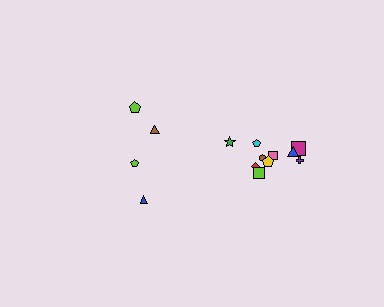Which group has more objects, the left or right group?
The right group.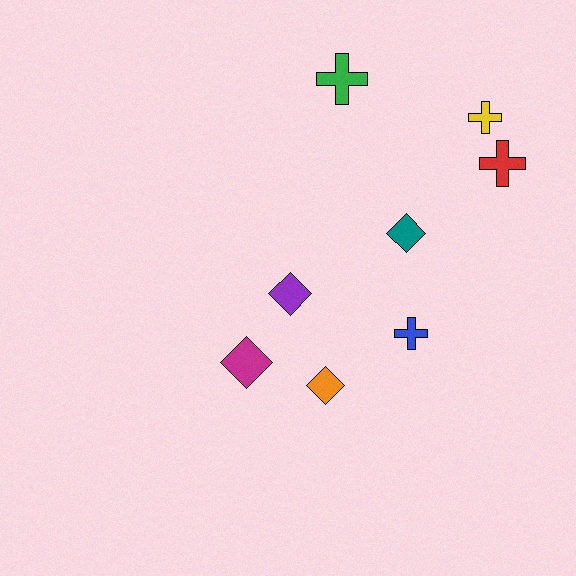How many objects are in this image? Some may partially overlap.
There are 8 objects.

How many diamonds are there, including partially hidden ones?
There are 4 diamonds.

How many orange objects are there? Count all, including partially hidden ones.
There is 1 orange object.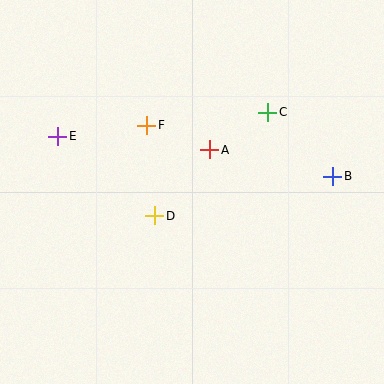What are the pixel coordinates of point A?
Point A is at (210, 150).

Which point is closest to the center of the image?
Point D at (155, 216) is closest to the center.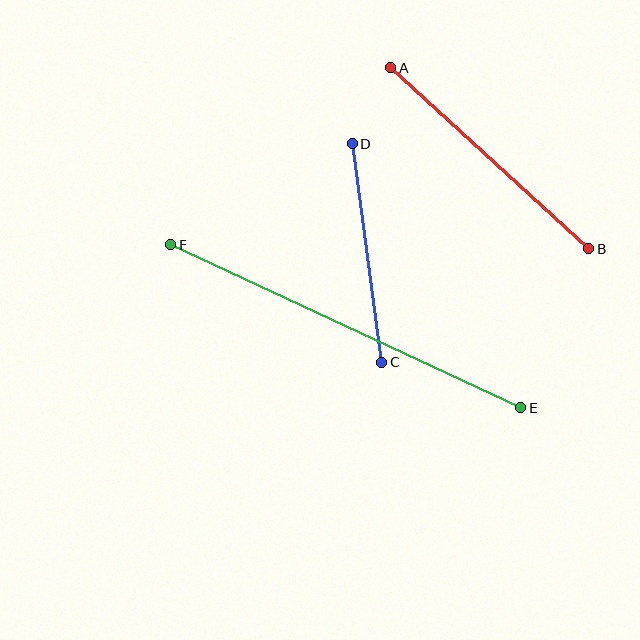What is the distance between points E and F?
The distance is approximately 386 pixels.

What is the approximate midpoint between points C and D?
The midpoint is at approximately (367, 253) pixels.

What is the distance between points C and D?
The distance is approximately 221 pixels.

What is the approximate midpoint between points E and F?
The midpoint is at approximately (346, 326) pixels.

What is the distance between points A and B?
The distance is approximately 268 pixels.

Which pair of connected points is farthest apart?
Points E and F are farthest apart.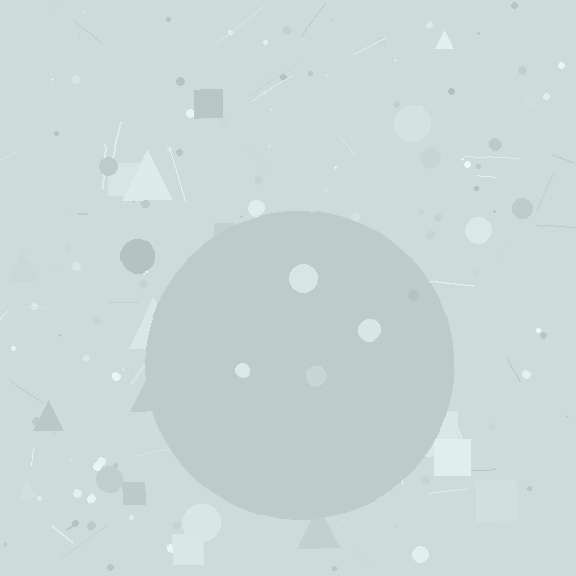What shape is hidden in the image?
A circle is hidden in the image.